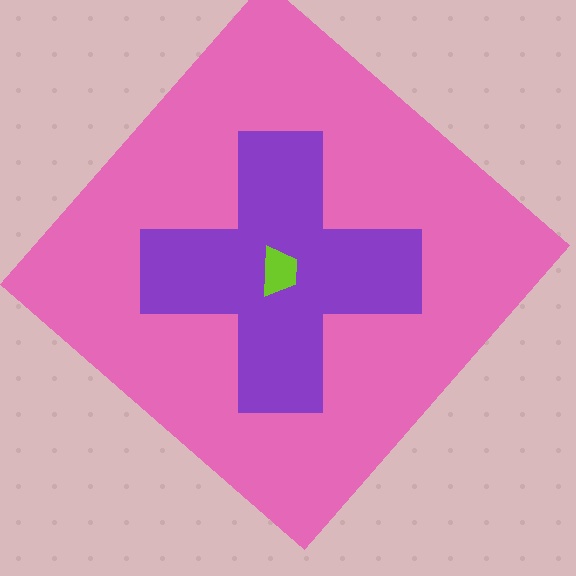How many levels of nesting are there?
3.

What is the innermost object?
The lime trapezoid.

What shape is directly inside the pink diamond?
The purple cross.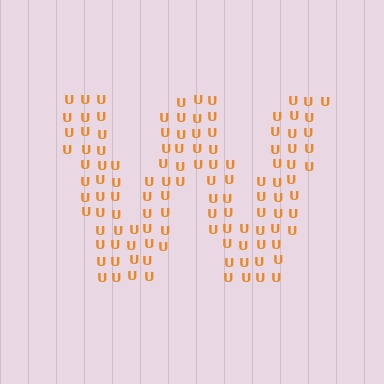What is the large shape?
The large shape is the letter W.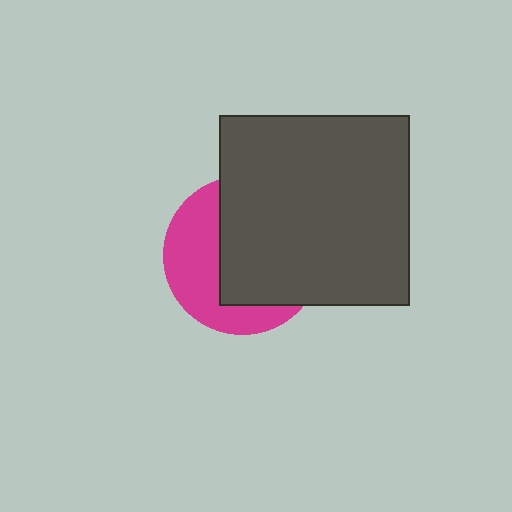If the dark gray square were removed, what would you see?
You would see the complete magenta circle.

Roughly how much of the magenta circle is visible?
A small part of it is visible (roughly 41%).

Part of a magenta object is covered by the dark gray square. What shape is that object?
It is a circle.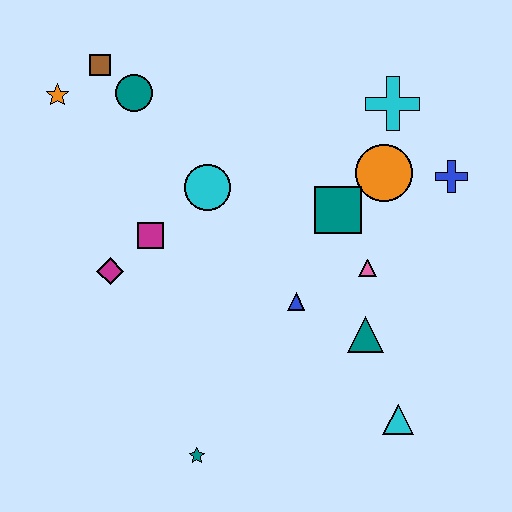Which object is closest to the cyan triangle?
The teal triangle is closest to the cyan triangle.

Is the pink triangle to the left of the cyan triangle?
Yes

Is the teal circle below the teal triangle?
No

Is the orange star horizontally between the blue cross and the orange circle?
No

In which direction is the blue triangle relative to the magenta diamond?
The blue triangle is to the right of the magenta diamond.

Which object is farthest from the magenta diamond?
The blue cross is farthest from the magenta diamond.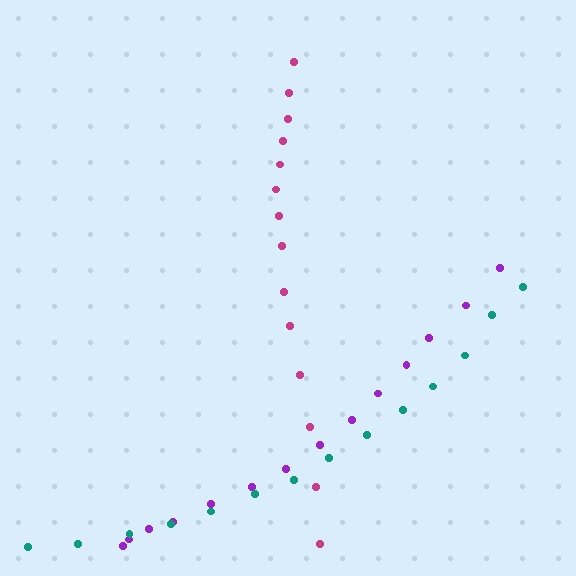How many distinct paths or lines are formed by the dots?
There are 3 distinct paths.